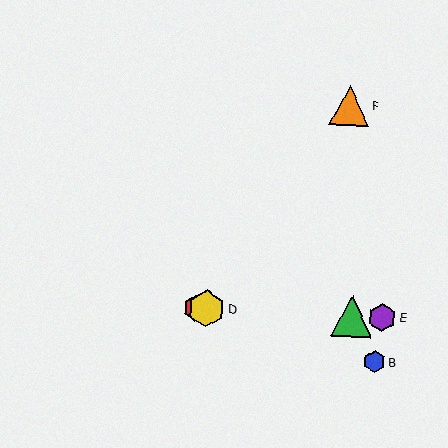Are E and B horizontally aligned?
No, E is at y≈318 and B is at y≈362.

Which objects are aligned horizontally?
Objects A, C, D, E are aligned horizontally.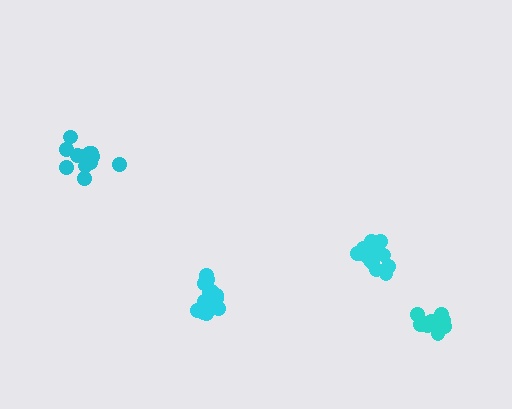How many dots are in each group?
Group 1: 13 dots, Group 2: 18 dots, Group 3: 17 dots, Group 4: 13 dots (61 total).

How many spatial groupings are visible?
There are 4 spatial groupings.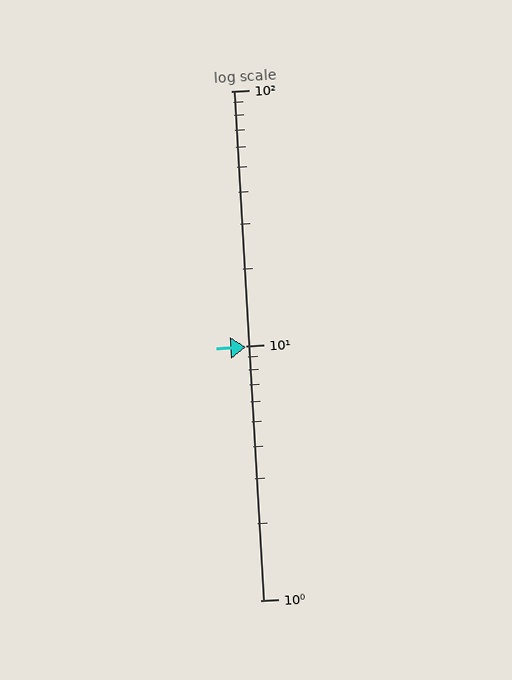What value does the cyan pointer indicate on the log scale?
The pointer indicates approximately 9.9.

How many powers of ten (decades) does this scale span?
The scale spans 2 decades, from 1 to 100.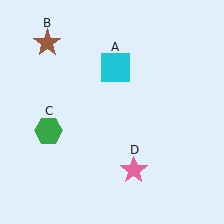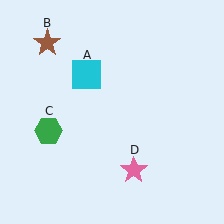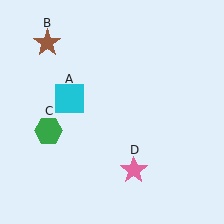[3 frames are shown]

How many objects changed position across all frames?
1 object changed position: cyan square (object A).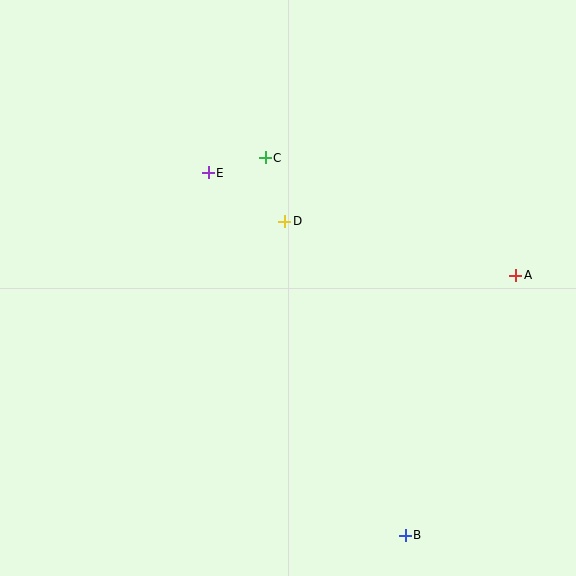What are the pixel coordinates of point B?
Point B is at (405, 535).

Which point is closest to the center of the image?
Point D at (285, 221) is closest to the center.